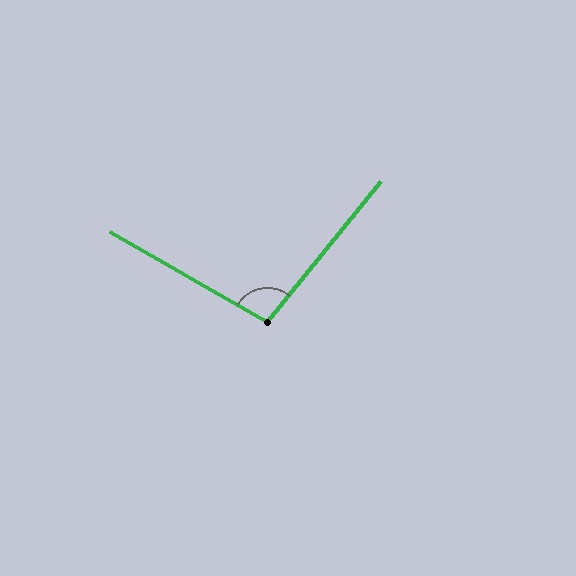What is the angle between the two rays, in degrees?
Approximately 99 degrees.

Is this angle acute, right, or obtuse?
It is obtuse.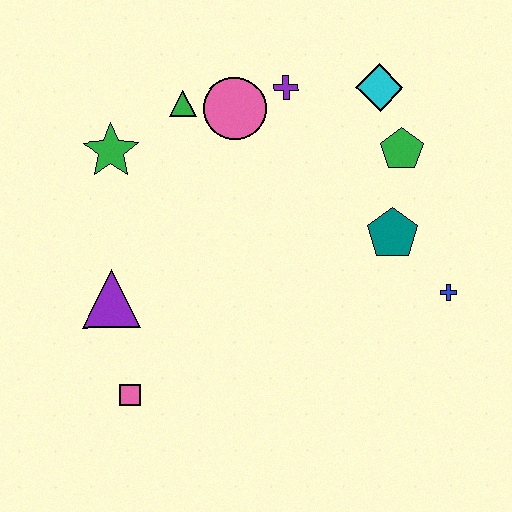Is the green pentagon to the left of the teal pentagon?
No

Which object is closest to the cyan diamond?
The green pentagon is closest to the cyan diamond.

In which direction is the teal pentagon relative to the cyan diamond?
The teal pentagon is below the cyan diamond.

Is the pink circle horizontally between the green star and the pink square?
No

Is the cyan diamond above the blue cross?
Yes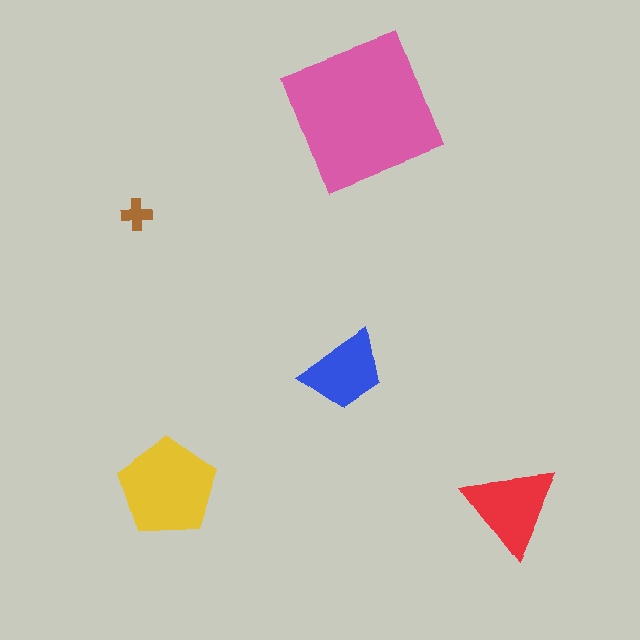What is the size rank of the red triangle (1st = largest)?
3rd.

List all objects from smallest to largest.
The brown cross, the blue trapezoid, the red triangle, the yellow pentagon, the pink square.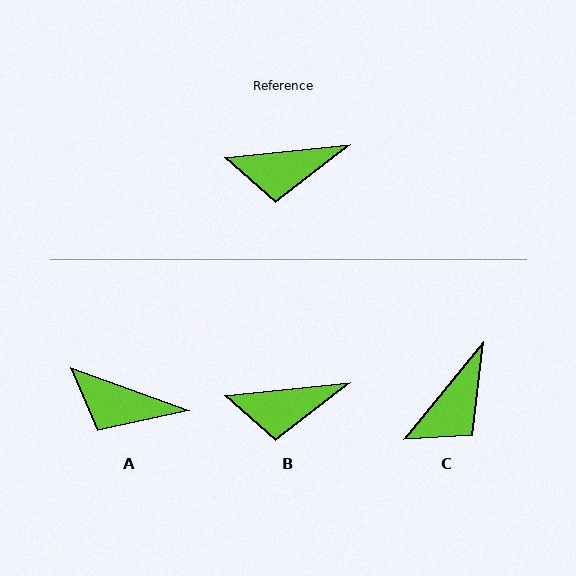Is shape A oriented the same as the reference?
No, it is off by about 25 degrees.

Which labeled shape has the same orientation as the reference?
B.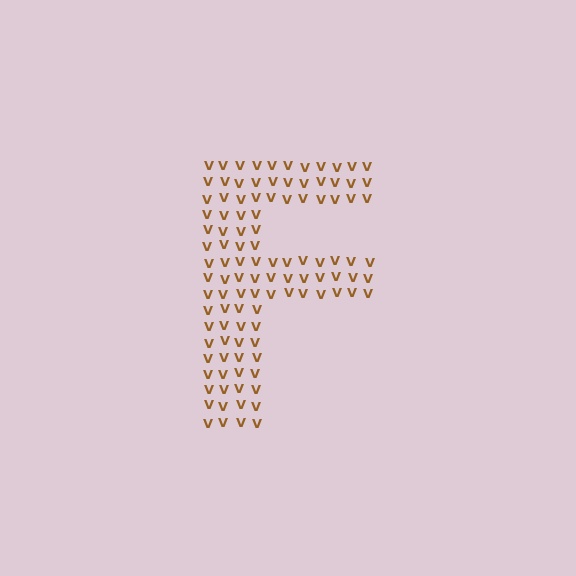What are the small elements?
The small elements are letter V's.